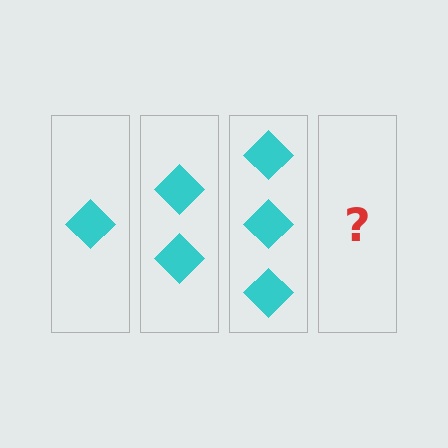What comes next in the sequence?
The next element should be 4 diamonds.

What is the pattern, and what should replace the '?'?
The pattern is that each step adds one more diamond. The '?' should be 4 diamonds.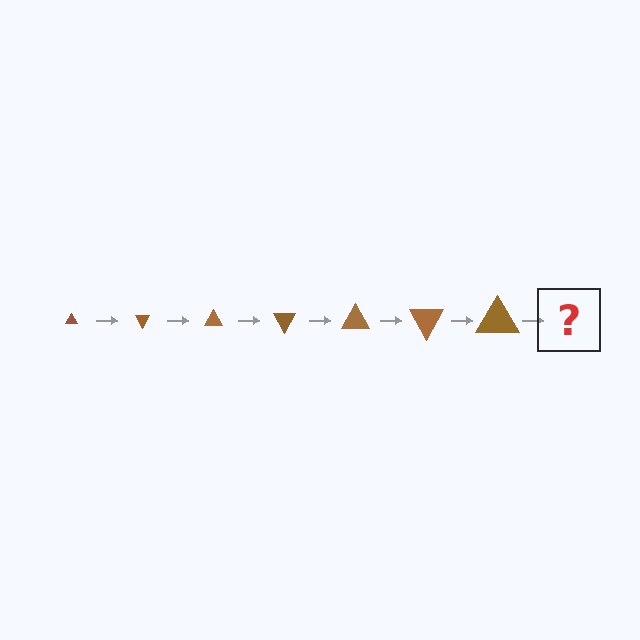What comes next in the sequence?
The next element should be a triangle, larger than the previous one and rotated 420 degrees from the start.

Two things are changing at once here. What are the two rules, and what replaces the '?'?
The two rules are that the triangle grows larger each step and it rotates 60 degrees each step. The '?' should be a triangle, larger than the previous one and rotated 420 degrees from the start.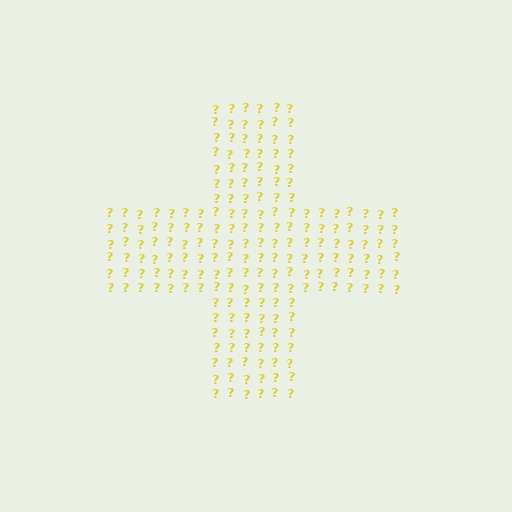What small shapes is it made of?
It is made of small question marks.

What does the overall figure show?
The overall figure shows a cross.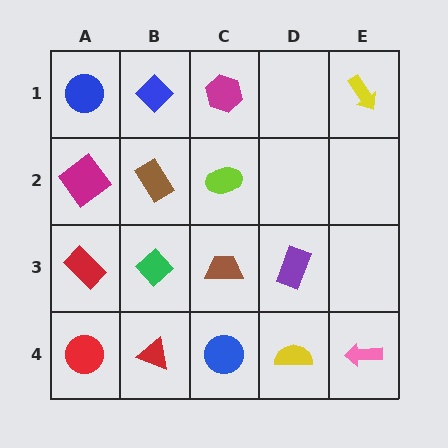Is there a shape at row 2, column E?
No, that cell is empty.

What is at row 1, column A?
A blue circle.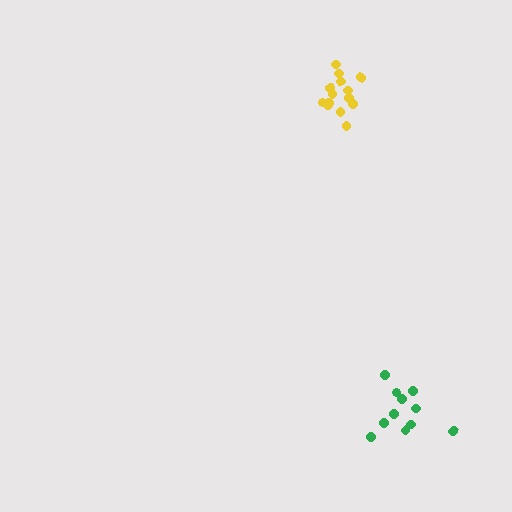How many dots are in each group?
Group 1: 14 dots, Group 2: 11 dots (25 total).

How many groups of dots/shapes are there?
There are 2 groups.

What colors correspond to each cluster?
The clusters are colored: yellow, green.